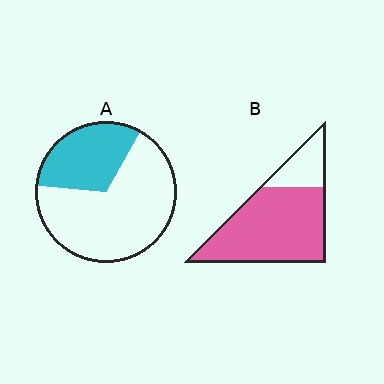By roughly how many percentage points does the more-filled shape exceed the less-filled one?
By roughly 45 percentage points (B over A).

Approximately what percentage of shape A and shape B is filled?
A is approximately 30% and B is approximately 80%.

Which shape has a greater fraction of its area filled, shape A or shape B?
Shape B.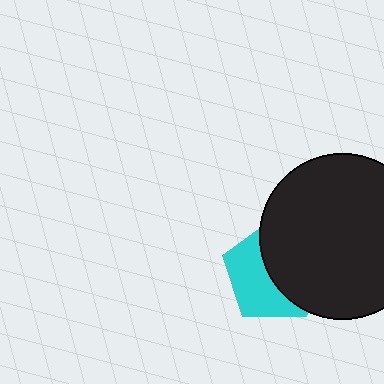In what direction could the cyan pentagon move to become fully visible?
The cyan pentagon could move left. That would shift it out from behind the black circle entirely.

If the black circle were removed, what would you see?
You would see the complete cyan pentagon.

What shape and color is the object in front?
The object in front is a black circle.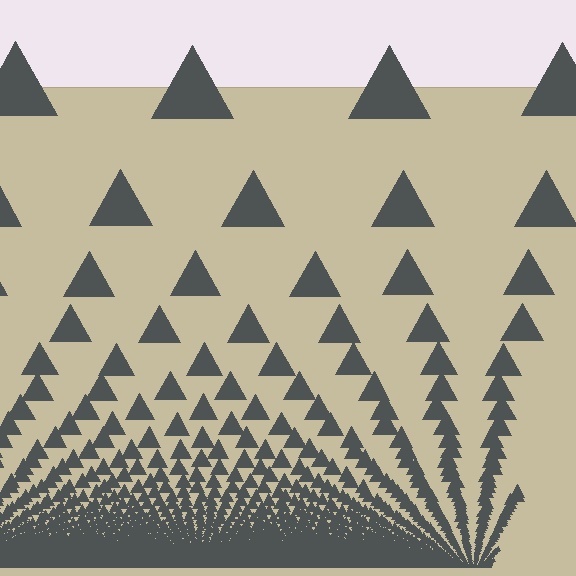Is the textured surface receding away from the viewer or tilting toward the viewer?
The surface appears to tilt toward the viewer. Texture elements get larger and sparser toward the top.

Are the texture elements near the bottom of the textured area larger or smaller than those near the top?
Smaller. The gradient is inverted — elements near the bottom are smaller and denser.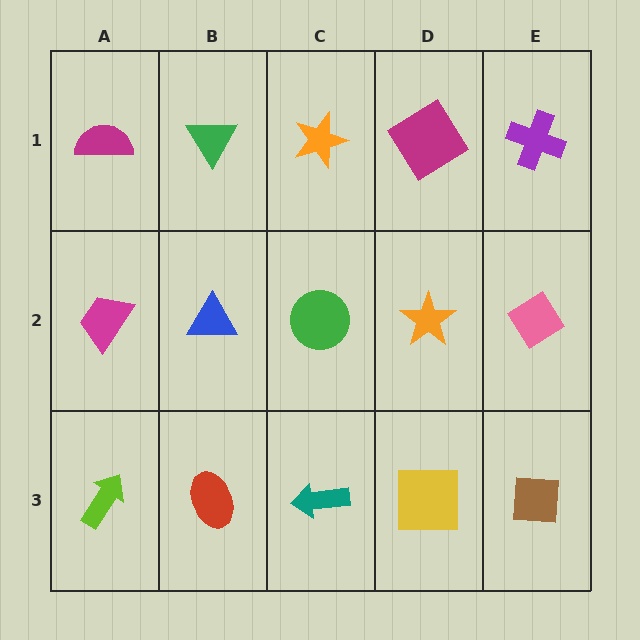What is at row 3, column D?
A yellow square.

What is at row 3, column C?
A teal arrow.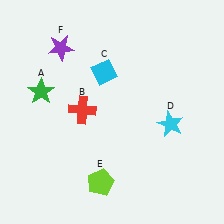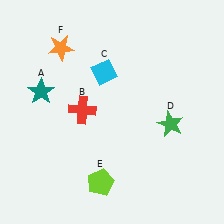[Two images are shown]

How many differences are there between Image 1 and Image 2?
There are 3 differences between the two images.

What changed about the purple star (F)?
In Image 1, F is purple. In Image 2, it changed to orange.